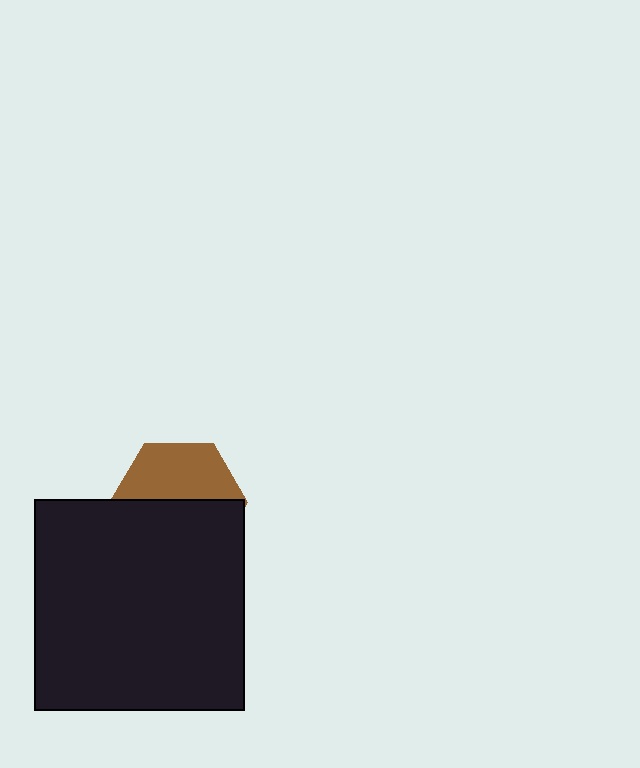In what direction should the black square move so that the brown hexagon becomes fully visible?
The black square should move down. That is the shortest direction to clear the overlap and leave the brown hexagon fully visible.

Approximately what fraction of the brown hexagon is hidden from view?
Roughly 54% of the brown hexagon is hidden behind the black square.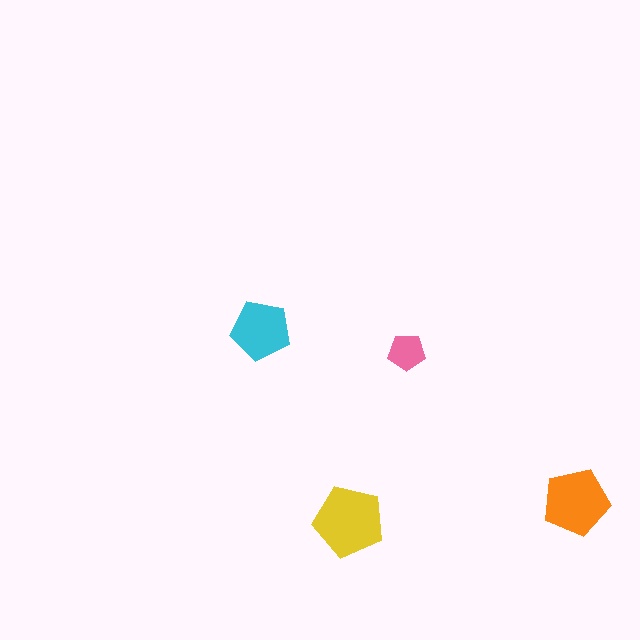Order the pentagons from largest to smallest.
the yellow one, the orange one, the cyan one, the pink one.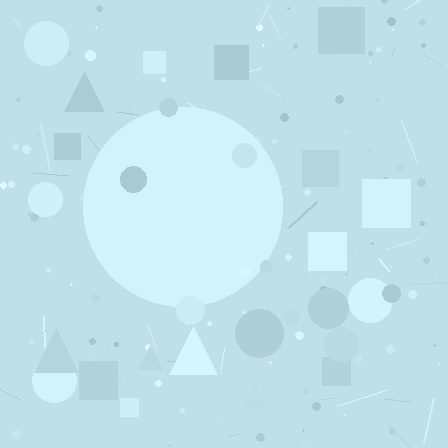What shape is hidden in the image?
A circle is hidden in the image.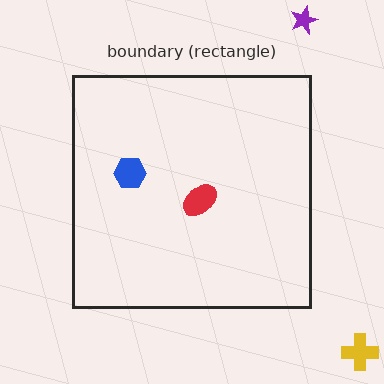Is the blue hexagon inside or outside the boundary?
Inside.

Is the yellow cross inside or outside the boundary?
Outside.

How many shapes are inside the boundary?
2 inside, 2 outside.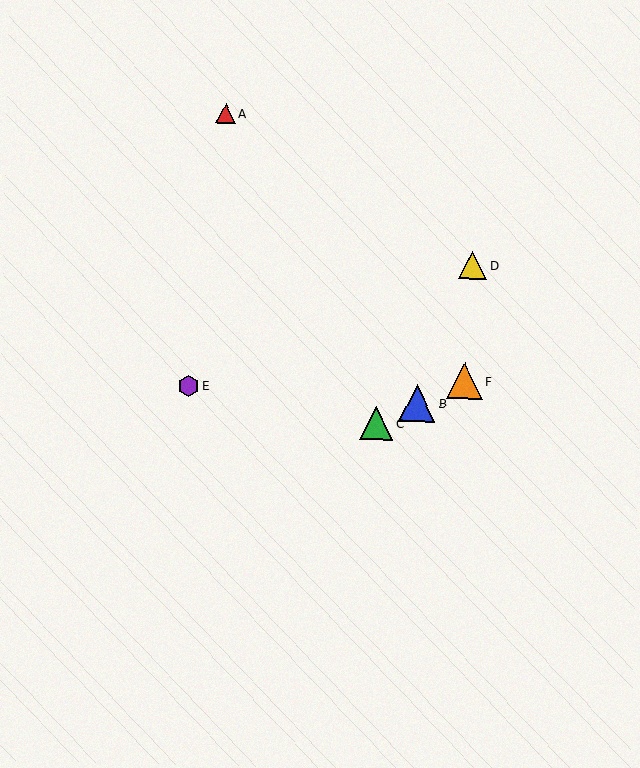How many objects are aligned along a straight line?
3 objects (B, C, F) are aligned along a straight line.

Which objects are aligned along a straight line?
Objects B, C, F are aligned along a straight line.